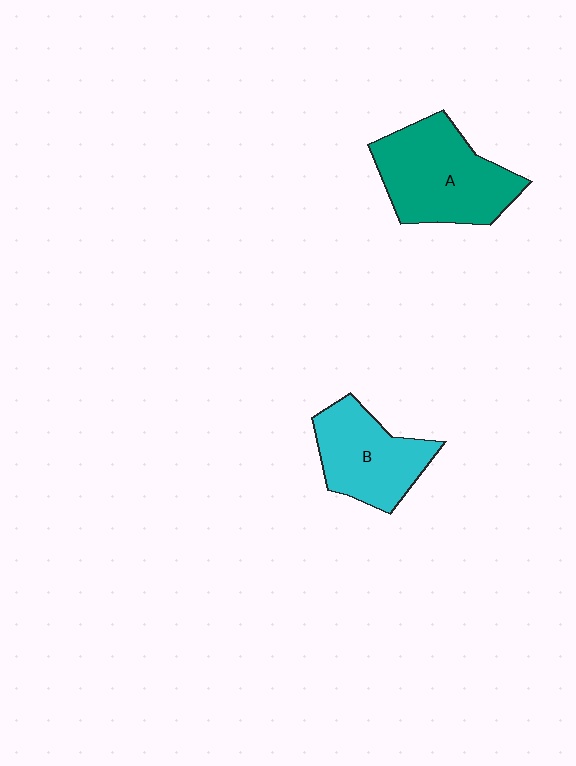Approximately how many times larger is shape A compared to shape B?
Approximately 1.3 times.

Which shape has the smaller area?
Shape B (cyan).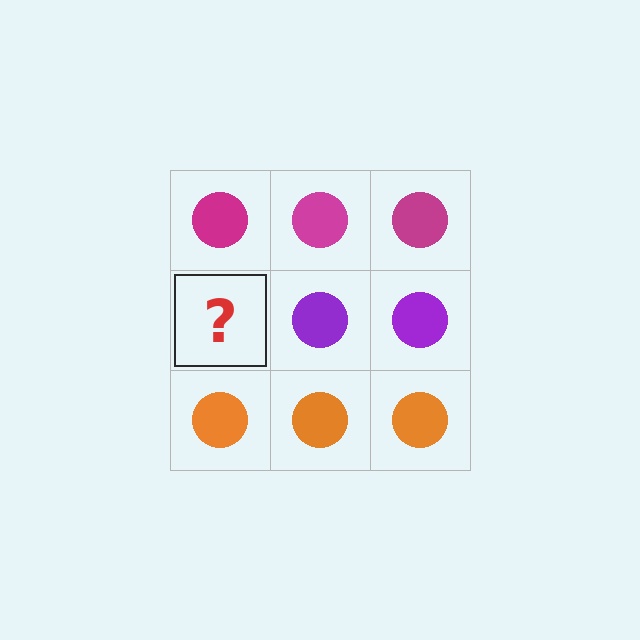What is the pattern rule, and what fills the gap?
The rule is that each row has a consistent color. The gap should be filled with a purple circle.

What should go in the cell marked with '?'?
The missing cell should contain a purple circle.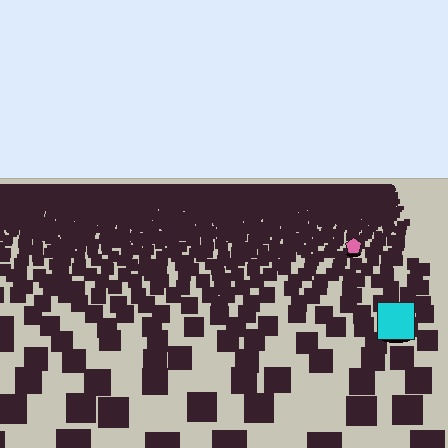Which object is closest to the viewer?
The cyan square is closest. The texture marks near it are larger and more spread out.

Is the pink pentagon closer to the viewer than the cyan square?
No. The cyan square is closer — you can tell from the texture gradient: the ground texture is coarser near it.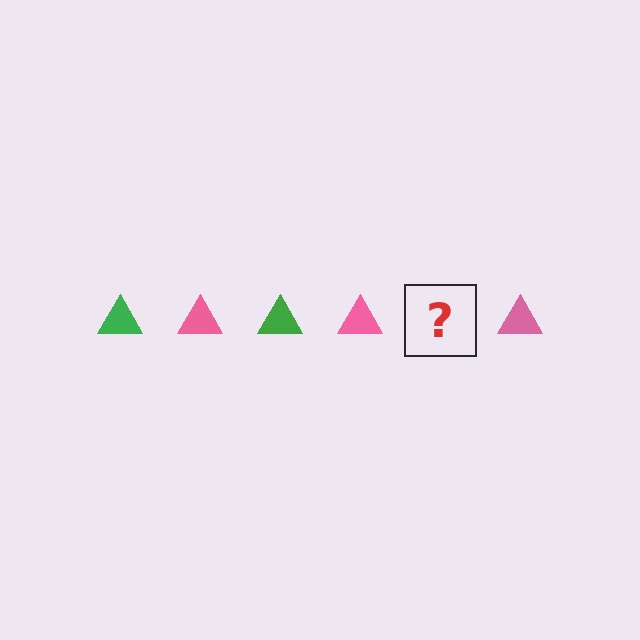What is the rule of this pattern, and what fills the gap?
The rule is that the pattern cycles through green, pink triangles. The gap should be filled with a green triangle.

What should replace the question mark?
The question mark should be replaced with a green triangle.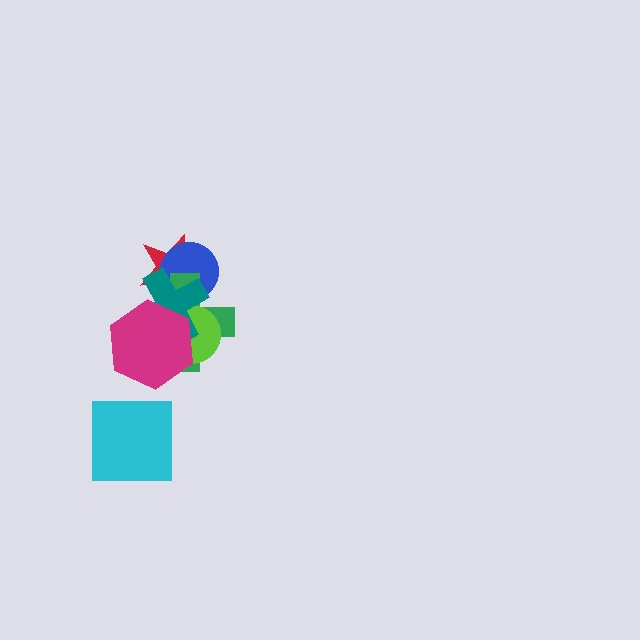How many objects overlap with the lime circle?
3 objects overlap with the lime circle.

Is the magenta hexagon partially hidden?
No, no other shape covers it.